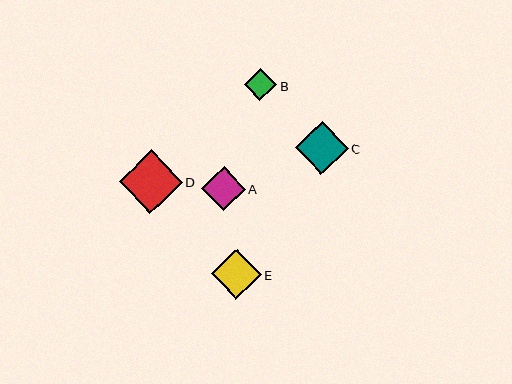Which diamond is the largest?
Diamond D is the largest with a size of approximately 63 pixels.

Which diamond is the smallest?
Diamond B is the smallest with a size of approximately 32 pixels.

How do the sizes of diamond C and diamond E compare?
Diamond C and diamond E are approximately the same size.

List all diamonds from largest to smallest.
From largest to smallest: D, C, E, A, B.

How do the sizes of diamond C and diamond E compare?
Diamond C and diamond E are approximately the same size.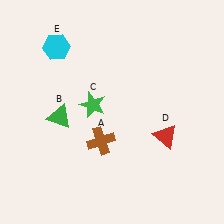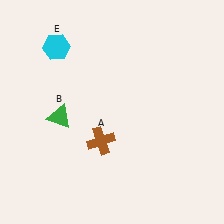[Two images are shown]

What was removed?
The red triangle (D), the green star (C) were removed in Image 2.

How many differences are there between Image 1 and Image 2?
There are 2 differences between the two images.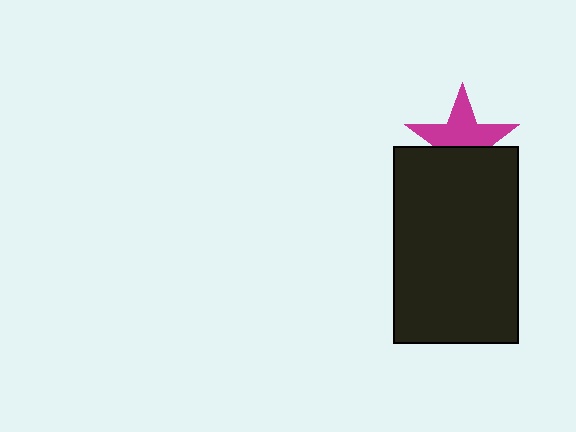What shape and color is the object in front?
The object in front is a black rectangle.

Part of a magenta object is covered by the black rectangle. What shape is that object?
It is a star.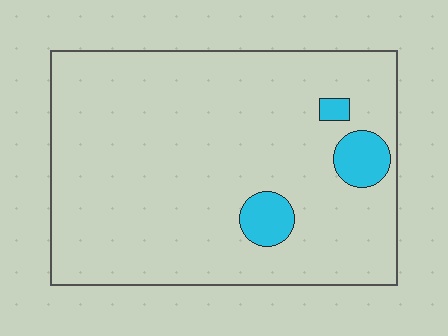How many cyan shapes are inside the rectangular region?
3.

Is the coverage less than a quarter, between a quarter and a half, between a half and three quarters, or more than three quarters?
Less than a quarter.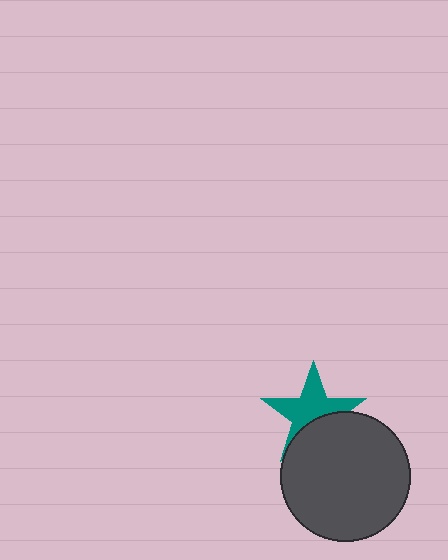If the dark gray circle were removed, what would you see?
You would see the complete teal star.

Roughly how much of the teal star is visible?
About half of it is visible (roughly 62%).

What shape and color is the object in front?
The object in front is a dark gray circle.